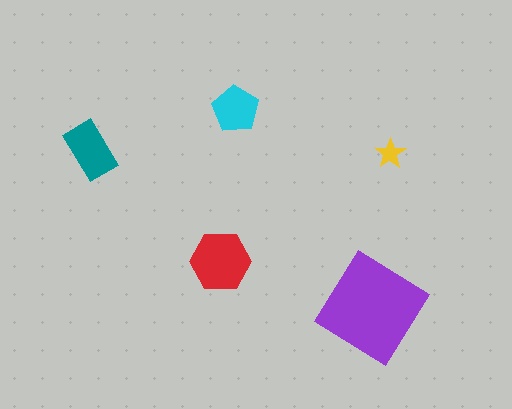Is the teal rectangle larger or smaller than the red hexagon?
Smaller.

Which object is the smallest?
The yellow star.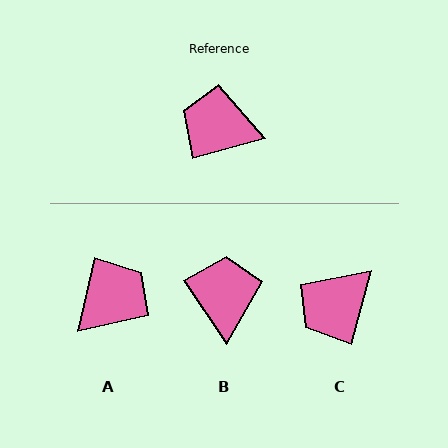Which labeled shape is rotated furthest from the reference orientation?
A, about 118 degrees away.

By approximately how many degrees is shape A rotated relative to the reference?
Approximately 118 degrees clockwise.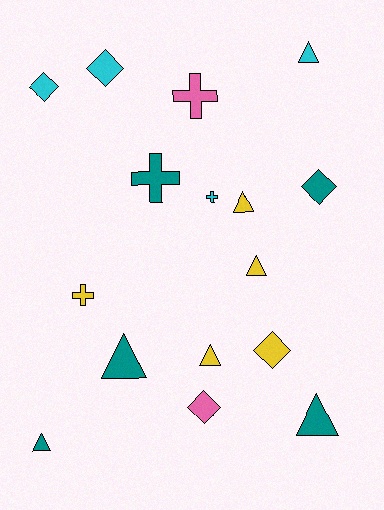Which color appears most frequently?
Teal, with 5 objects.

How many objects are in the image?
There are 16 objects.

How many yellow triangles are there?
There are 3 yellow triangles.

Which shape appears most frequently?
Triangle, with 7 objects.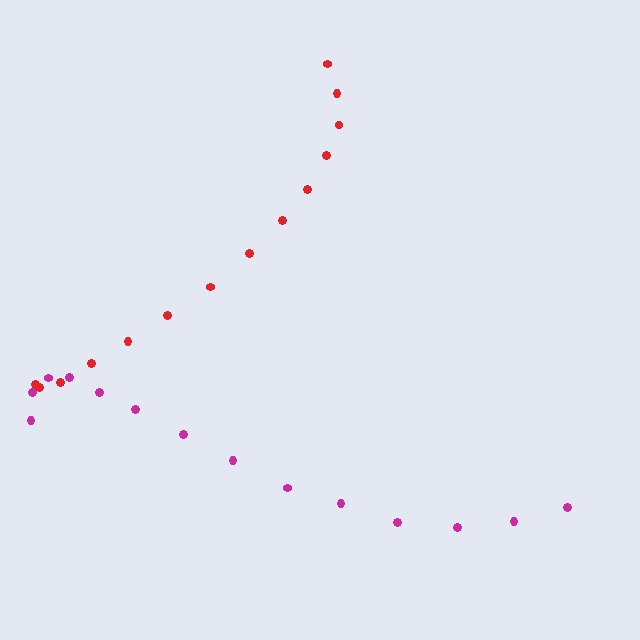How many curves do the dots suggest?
There are 2 distinct paths.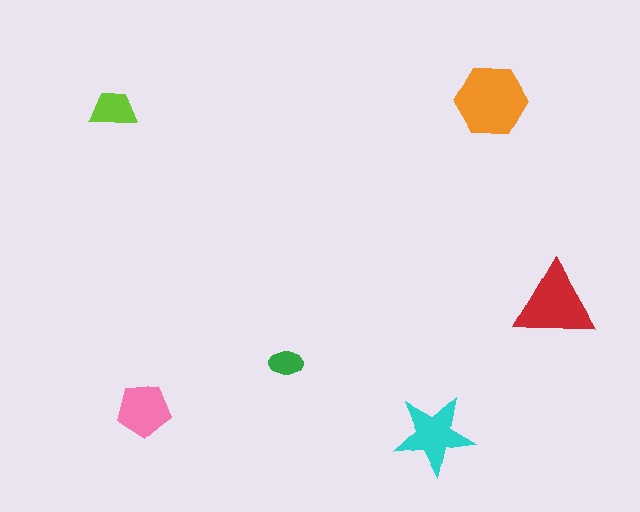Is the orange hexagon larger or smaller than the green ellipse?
Larger.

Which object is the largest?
The orange hexagon.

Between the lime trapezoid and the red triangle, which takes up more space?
The red triangle.